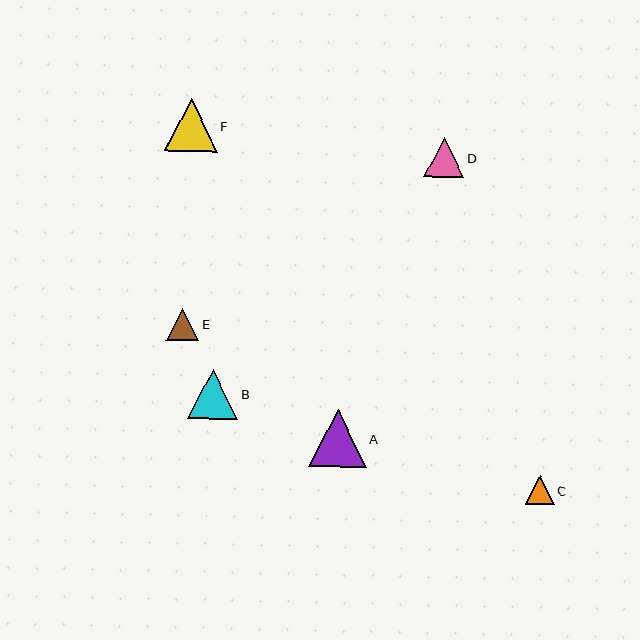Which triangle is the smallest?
Triangle C is the smallest with a size of approximately 28 pixels.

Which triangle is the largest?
Triangle A is the largest with a size of approximately 58 pixels.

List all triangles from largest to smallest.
From largest to smallest: A, F, B, D, E, C.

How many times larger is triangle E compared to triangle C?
Triangle E is approximately 1.1 times the size of triangle C.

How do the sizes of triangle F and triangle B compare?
Triangle F and triangle B are approximately the same size.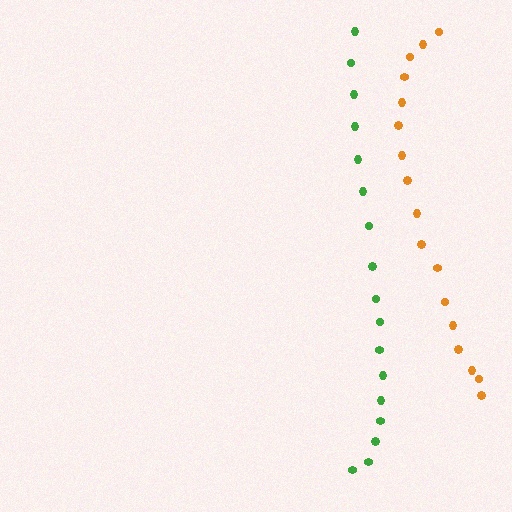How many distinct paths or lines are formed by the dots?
There are 2 distinct paths.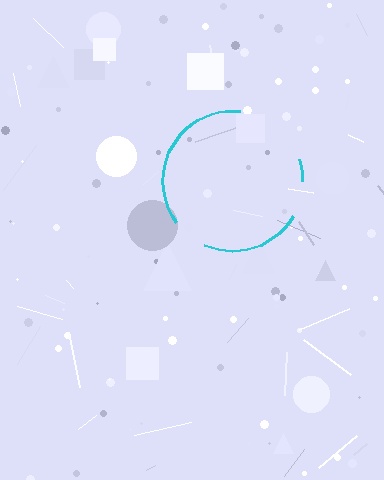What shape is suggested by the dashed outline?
The dashed outline suggests a circle.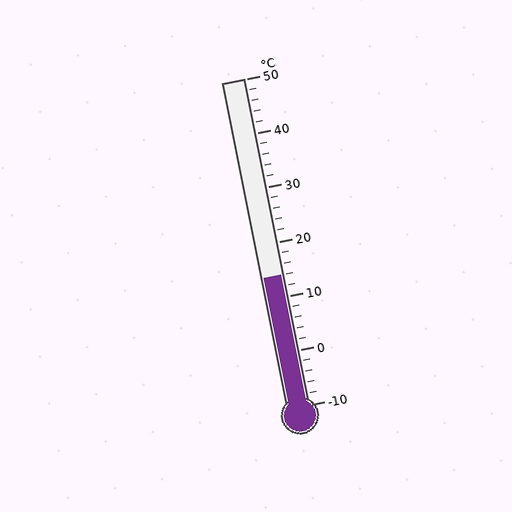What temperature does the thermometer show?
The thermometer shows approximately 14°C.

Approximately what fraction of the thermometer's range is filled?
The thermometer is filled to approximately 40% of its range.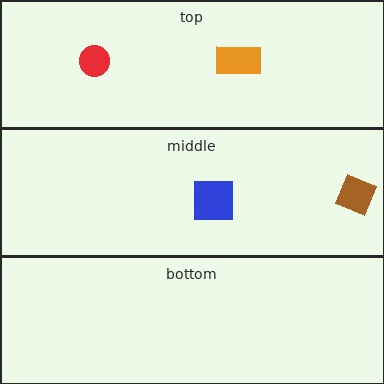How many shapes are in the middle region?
2.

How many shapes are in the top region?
2.